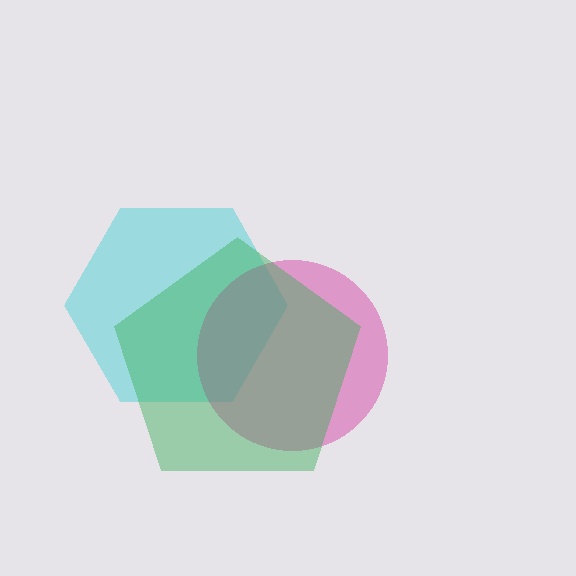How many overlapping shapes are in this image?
There are 3 overlapping shapes in the image.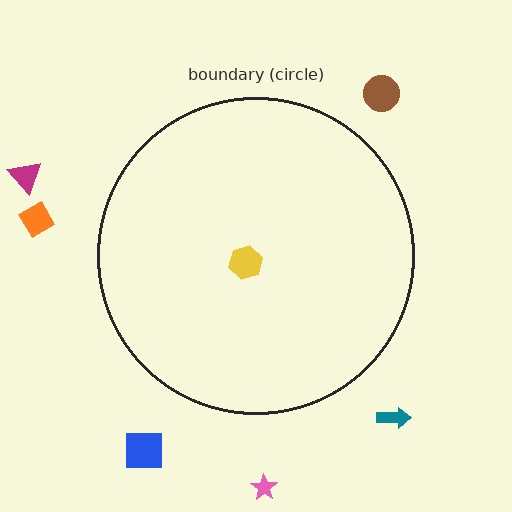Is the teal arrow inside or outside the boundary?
Outside.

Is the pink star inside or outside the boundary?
Outside.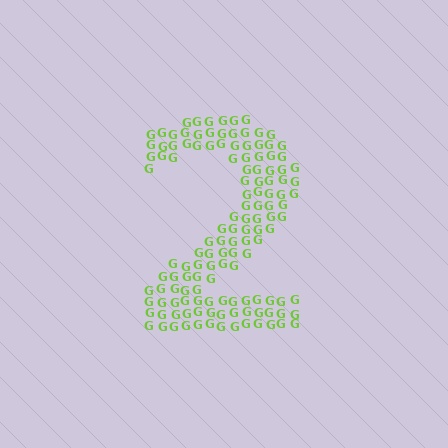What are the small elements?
The small elements are letter G's.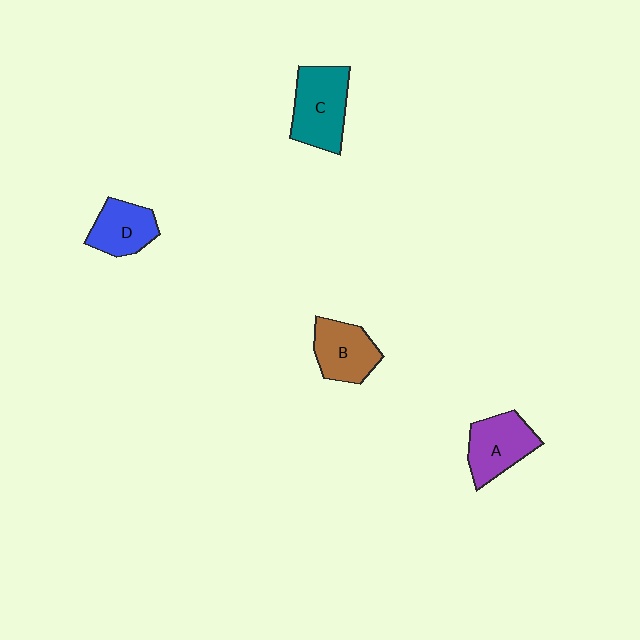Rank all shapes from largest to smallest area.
From largest to smallest: C (teal), A (purple), B (brown), D (blue).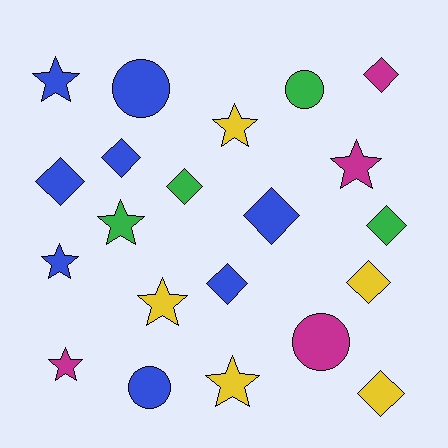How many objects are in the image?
There are 21 objects.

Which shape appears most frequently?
Diamond, with 9 objects.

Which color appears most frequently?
Blue, with 8 objects.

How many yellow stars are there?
There are 3 yellow stars.